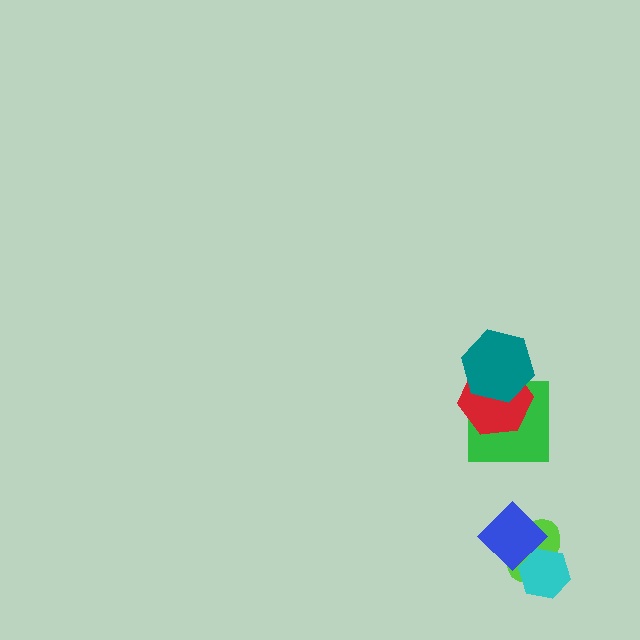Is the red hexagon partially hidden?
Yes, it is partially covered by another shape.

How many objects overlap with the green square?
2 objects overlap with the green square.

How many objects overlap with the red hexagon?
2 objects overlap with the red hexagon.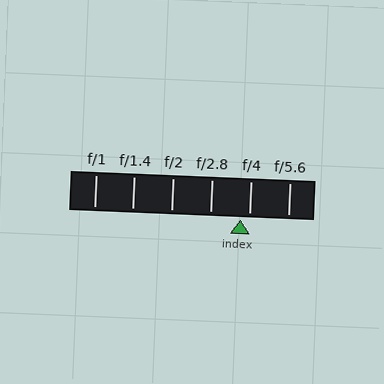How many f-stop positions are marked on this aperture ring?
There are 6 f-stop positions marked.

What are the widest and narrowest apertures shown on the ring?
The widest aperture shown is f/1 and the narrowest is f/5.6.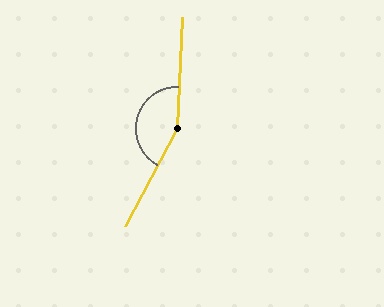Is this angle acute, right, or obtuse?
It is obtuse.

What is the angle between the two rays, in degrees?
Approximately 155 degrees.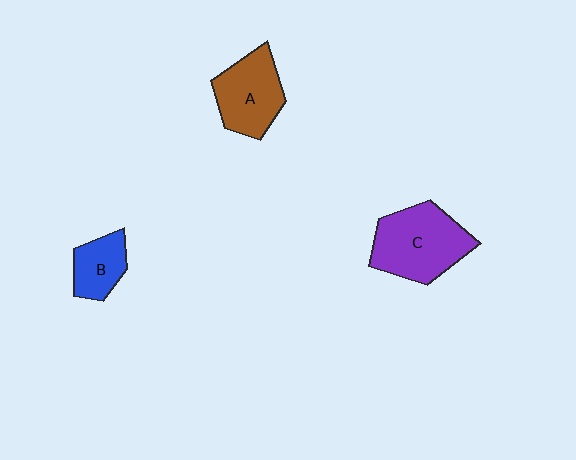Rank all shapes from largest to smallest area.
From largest to smallest: C (purple), A (brown), B (blue).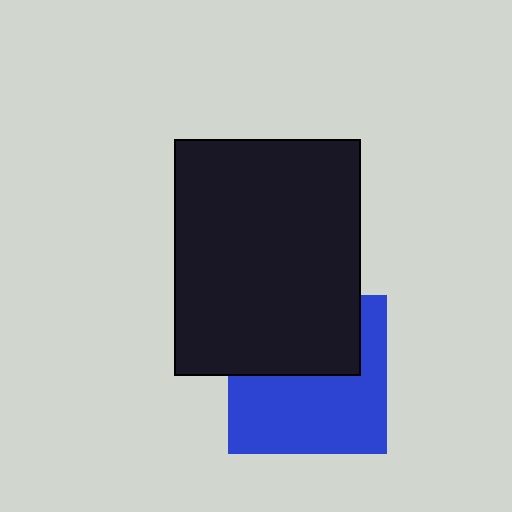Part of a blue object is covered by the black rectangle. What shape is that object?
It is a square.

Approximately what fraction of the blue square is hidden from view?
Roughly 42% of the blue square is hidden behind the black rectangle.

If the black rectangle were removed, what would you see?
You would see the complete blue square.